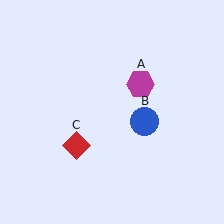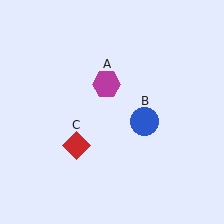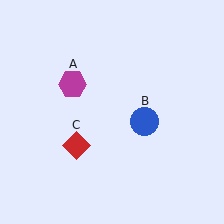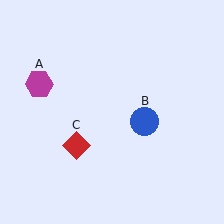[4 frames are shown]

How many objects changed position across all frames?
1 object changed position: magenta hexagon (object A).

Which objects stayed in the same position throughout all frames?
Blue circle (object B) and red diamond (object C) remained stationary.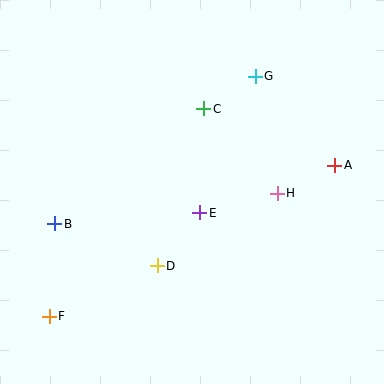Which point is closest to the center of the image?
Point E at (200, 213) is closest to the center.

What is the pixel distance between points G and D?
The distance between G and D is 213 pixels.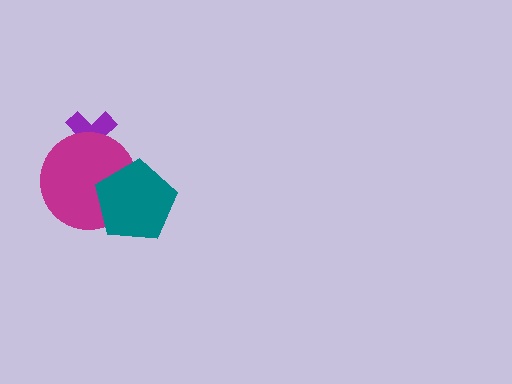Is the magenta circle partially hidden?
Yes, it is partially covered by another shape.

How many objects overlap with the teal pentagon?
1 object overlaps with the teal pentagon.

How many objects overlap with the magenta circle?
2 objects overlap with the magenta circle.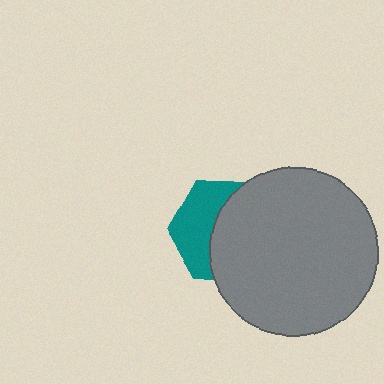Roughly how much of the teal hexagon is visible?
A small part of it is visible (roughly 43%).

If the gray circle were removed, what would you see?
You would see the complete teal hexagon.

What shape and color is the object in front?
The object in front is a gray circle.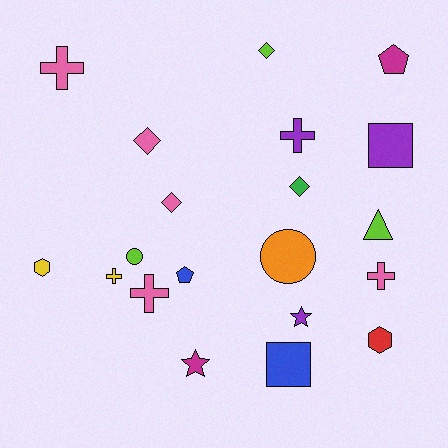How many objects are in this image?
There are 20 objects.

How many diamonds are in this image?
There are 4 diamonds.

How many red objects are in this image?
There is 1 red object.